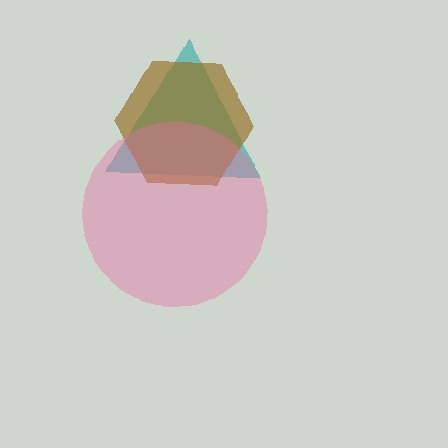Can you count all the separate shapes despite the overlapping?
Yes, there are 3 separate shapes.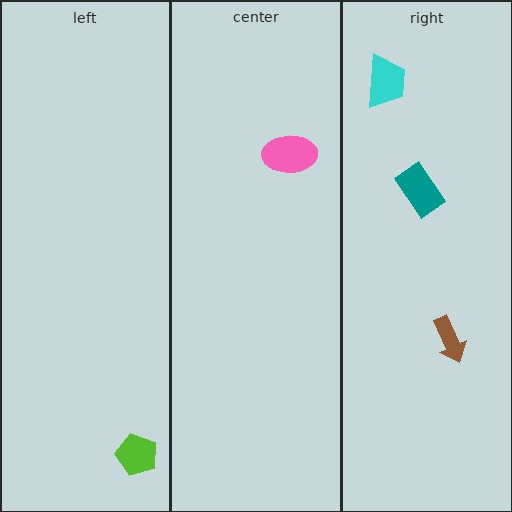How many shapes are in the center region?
1.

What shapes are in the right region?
The brown arrow, the teal rectangle, the cyan trapezoid.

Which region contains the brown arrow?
The right region.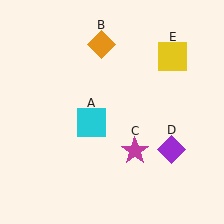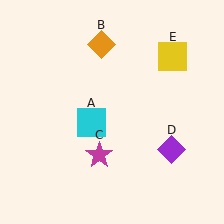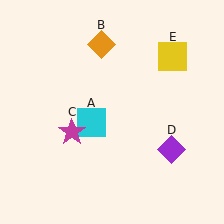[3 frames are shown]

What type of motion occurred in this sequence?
The magenta star (object C) rotated clockwise around the center of the scene.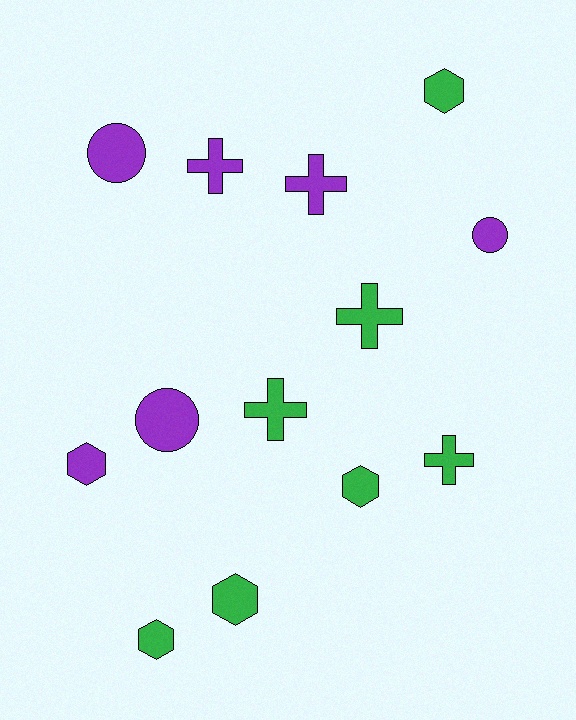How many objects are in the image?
There are 13 objects.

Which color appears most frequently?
Green, with 7 objects.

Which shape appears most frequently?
Cross, with 5 objects.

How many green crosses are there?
There are 3 green crosses.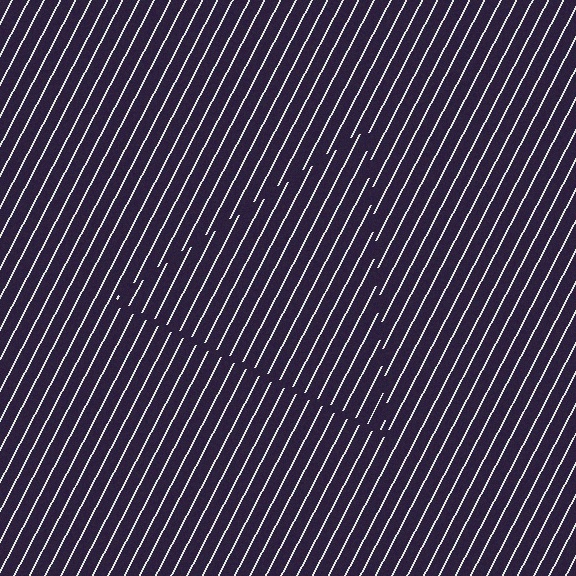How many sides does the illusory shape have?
3 sides — the line-ends trace a triangle.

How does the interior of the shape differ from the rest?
The interior of the shape contains the same grating, shifted by half a period — the contour is defined by the phase discontinuity where line-ends from the inner and outer gratings abut.